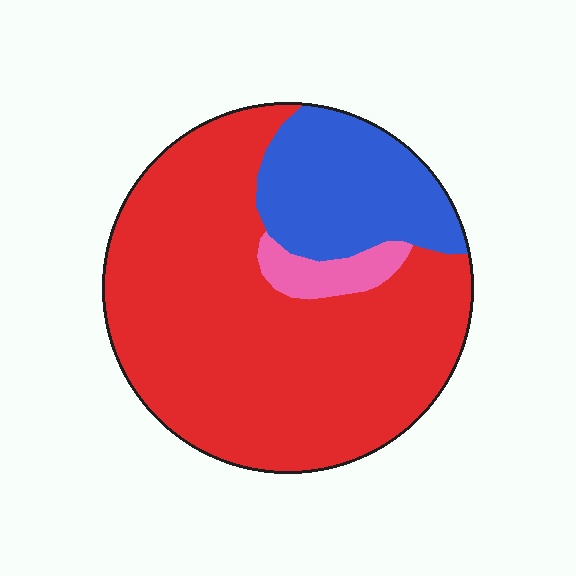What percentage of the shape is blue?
Blue covers roughly 20% of the shape.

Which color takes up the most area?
Red, at roughly 75%.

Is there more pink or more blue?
Blue.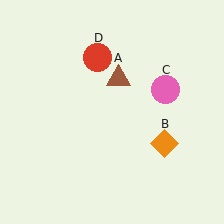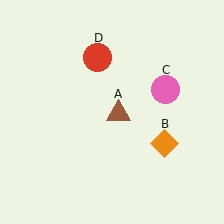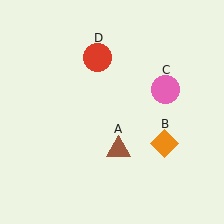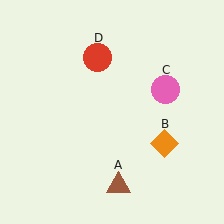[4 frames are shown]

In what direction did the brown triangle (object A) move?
The brown triangle (object A) moved down.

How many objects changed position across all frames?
1 object changed position: brown triangle (object A).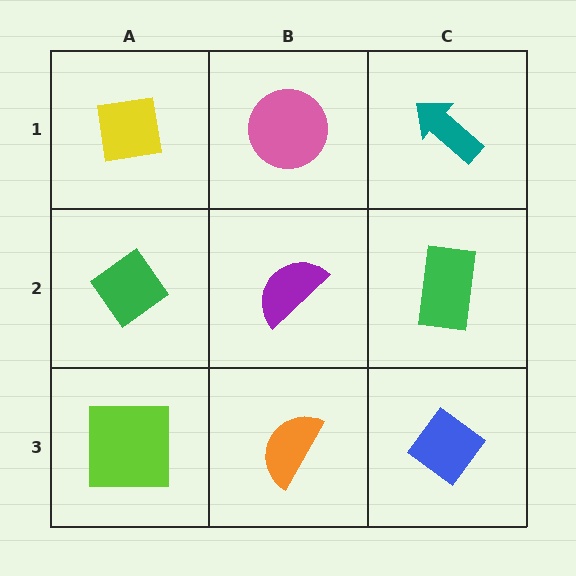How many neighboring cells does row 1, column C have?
2.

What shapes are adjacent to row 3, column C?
A green rectangle (row 2, column C), an orange semicircle (row 3, column B).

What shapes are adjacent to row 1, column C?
A green rectangle (row 2, column C), a pink circle (row 1, column B).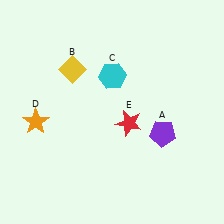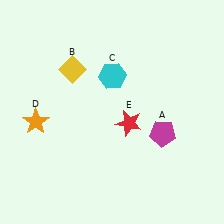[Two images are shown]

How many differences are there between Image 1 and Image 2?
There is 1 difference between the two images.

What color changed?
The pentagon (A) changed from purple in Image 1 to magenta in Image 2.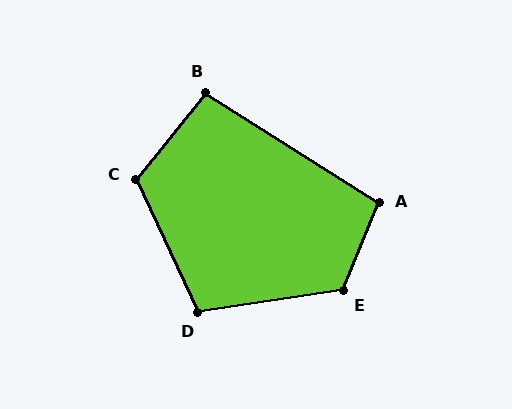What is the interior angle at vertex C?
Approximately 116 degrees (obtuse).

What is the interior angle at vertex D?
Approximately 106 degrees (obtuse).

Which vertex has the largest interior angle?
E, at approximately 120 degrees.